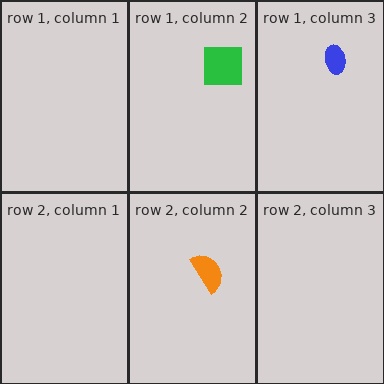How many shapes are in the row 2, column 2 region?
1.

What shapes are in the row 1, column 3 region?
The blue ellipse.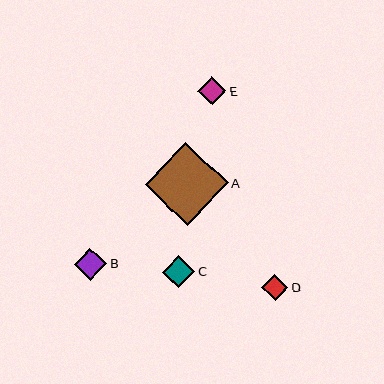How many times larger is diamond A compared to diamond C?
Diamond A is approximately 2.6 times the size of diamond C.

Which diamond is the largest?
Diamond A is the largest with a size of approximately 83 pixels.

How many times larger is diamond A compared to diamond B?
Diamond A is approximately 2.6 times the size of diamond B.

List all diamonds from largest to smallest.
From largest to smallest: A, B, C, E, D.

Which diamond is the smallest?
Diamond D is the smallest with a size of approximately 26 pixels.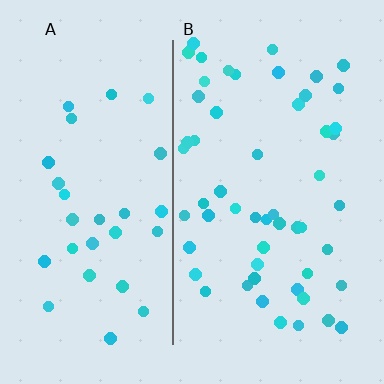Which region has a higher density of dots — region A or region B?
B (the right).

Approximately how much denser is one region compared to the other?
Approximately 1.7× — region B over region A.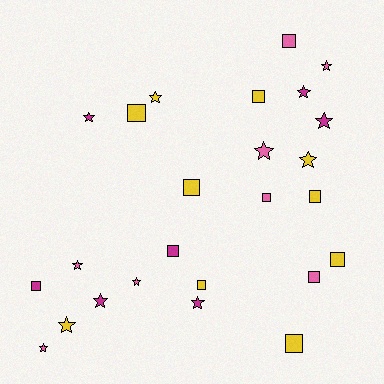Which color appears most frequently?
Yellow, with 10 objects.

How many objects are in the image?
There are 25 objects.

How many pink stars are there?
There are 5 pink stars.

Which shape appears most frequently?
Star, with 13 objects.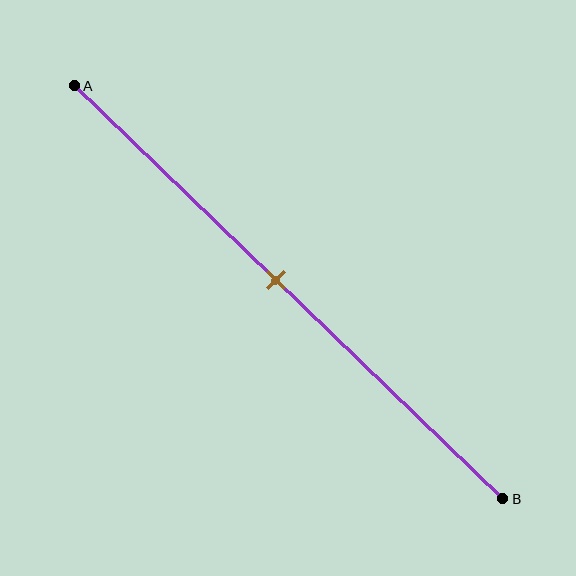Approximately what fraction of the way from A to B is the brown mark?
The brown mark is approximately 45% of the way from A to B.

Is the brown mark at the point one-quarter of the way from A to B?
No, the mark is at about 45% from A, not at the 25% one-quarter point.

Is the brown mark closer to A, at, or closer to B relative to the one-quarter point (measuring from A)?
The brown mark is closer to point B than the one-quarter point of segment AB.